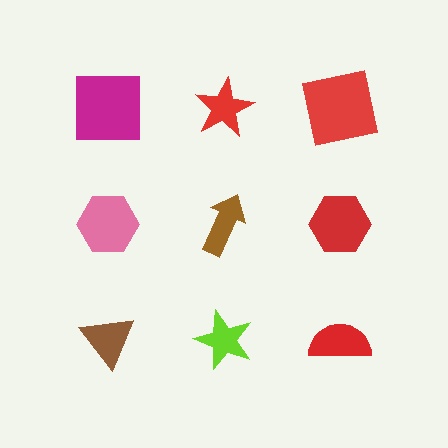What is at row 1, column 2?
A red star.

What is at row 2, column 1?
A pink hexagon.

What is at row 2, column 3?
A red hexagon.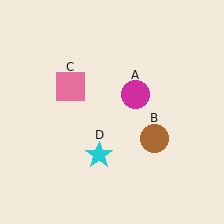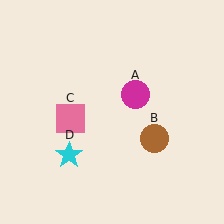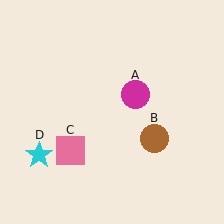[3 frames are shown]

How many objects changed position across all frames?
2 objects changed position: pink square (object C), cyan star (object D).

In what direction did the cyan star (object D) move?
The cyan star (object D) moved left.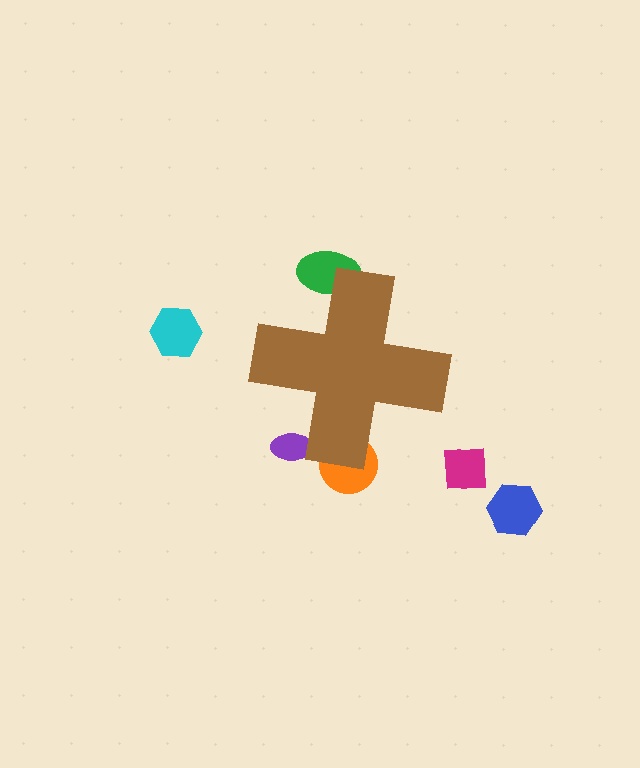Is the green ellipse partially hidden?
Yes, the green ellipse is partially hidden behind the brown cross.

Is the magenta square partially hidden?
No, the magenta square is fully visible.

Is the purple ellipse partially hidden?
Yes, the purple ellipse is partially hidden behind the brown cross.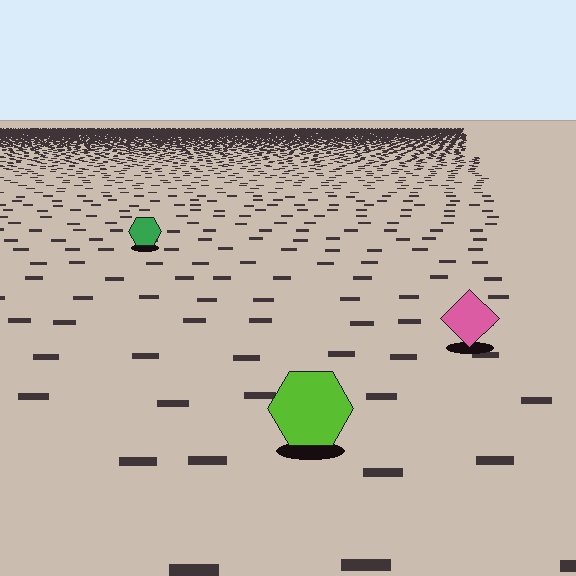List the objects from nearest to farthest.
From nearest to farthest: the lime hexagon, the pink diamond, the green hexagon.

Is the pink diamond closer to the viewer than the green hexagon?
Yes. The pink diamond is closer — you can tell from the texture gradient: the ground texture is coarser near it.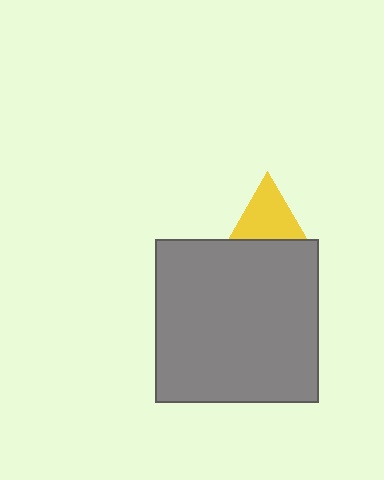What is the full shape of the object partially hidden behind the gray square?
The partially hidden object is a yellow triangle.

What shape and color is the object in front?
The object in front is a gray square.